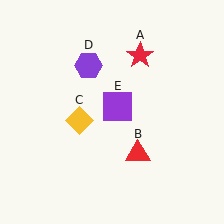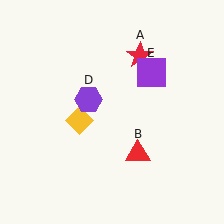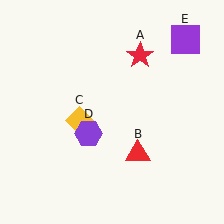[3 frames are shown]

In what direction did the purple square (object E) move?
The purple square (object E) moved up and to the right.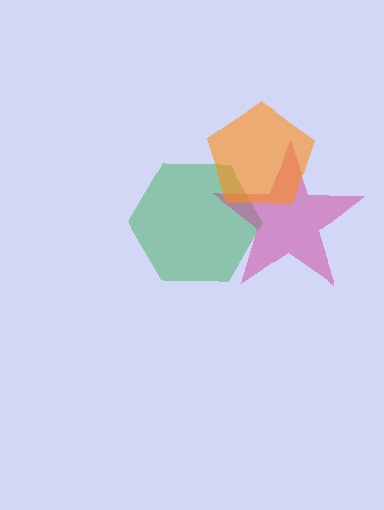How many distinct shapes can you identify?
There are 3 distinct shapes: a green hexagon, a magenta star, an orange pentagon.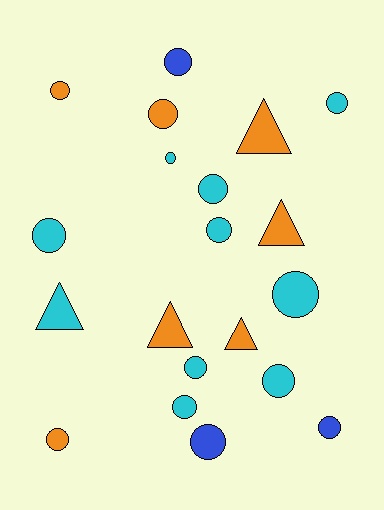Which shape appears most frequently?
Circle, with 15 objects.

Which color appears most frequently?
Cyan, with 10 objects.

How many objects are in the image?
There are 20 objects.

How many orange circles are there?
There are 3 orange circles.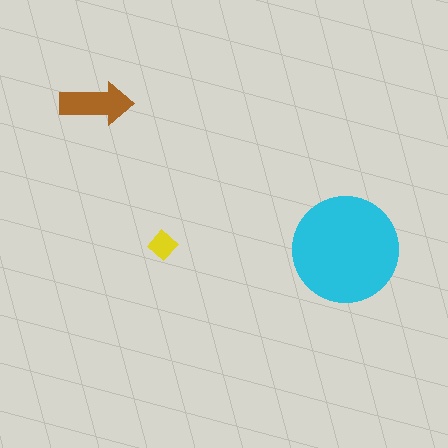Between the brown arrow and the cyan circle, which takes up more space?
The cyan circle.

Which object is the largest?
The cyan circle.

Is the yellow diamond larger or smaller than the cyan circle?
Smaller.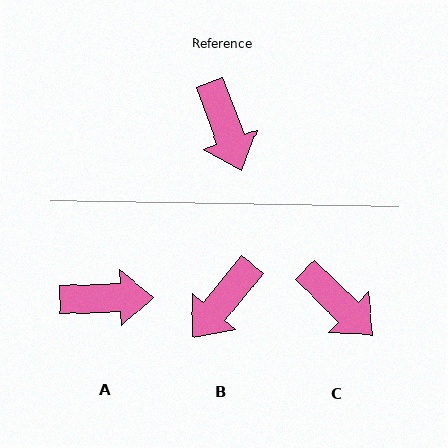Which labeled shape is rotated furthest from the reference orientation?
A, about 72 degrees away.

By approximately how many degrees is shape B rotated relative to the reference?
Approximately 59 degrees clockwise.